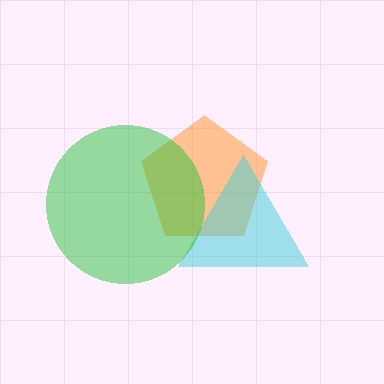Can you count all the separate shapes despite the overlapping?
Yes, there are 3 separate shapes.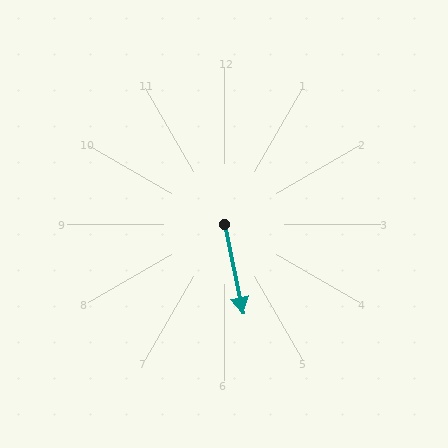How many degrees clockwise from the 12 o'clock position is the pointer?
Approximately 168 degrees.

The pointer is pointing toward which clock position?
Roughly 6 o'clock.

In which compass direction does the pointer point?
South.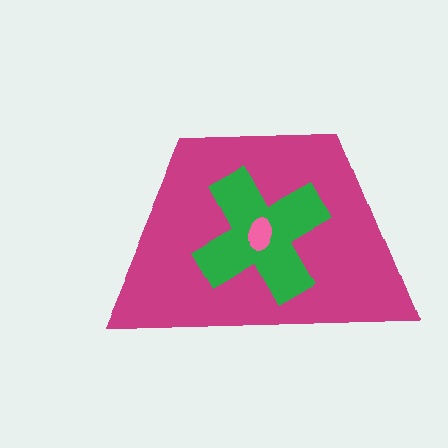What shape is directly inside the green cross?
The pink ellipse.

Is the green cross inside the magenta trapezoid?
Yes.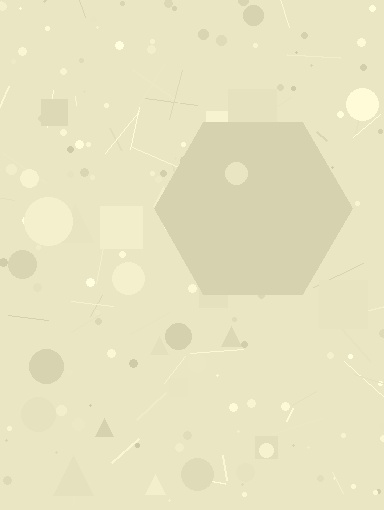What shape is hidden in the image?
A hexagon is hidden in the image.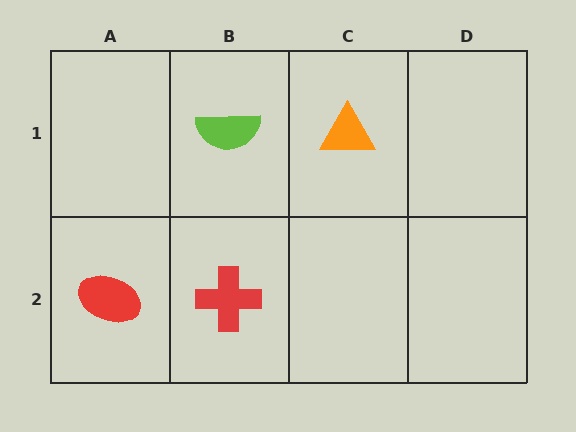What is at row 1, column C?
An orange triangle.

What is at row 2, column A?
A red ellipse.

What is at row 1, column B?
A lime semicircle.